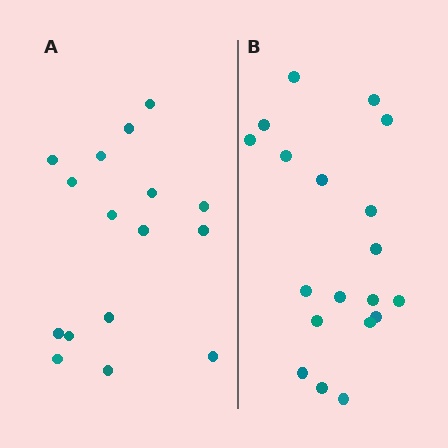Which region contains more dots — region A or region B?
Region B (the right region) has more dots.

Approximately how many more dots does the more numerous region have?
Region B has just a few more — roughly 2 or 3 more dots than region A.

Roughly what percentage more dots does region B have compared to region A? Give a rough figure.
About 20% more.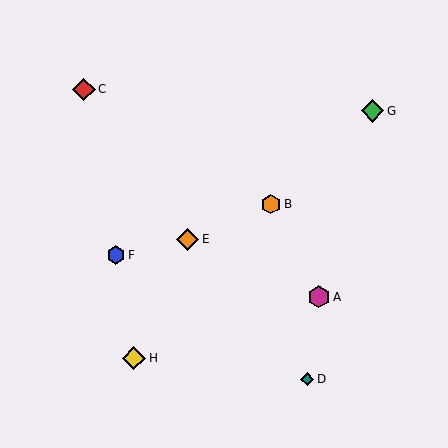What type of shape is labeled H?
Shape H is a yellow diamond.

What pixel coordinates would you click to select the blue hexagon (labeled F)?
Click at (116, 255) to select the blue hexagon F.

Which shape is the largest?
The yellow diamond (labeled H) is the largest.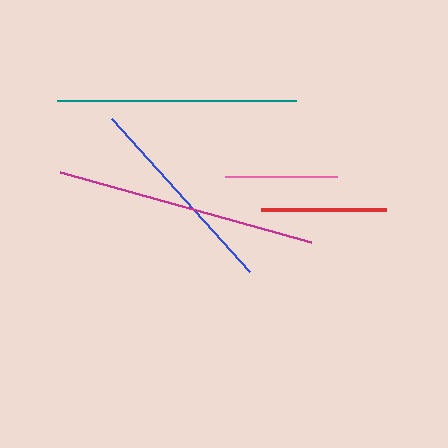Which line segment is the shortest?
The pink line is the shortest at approximately 112 pixels.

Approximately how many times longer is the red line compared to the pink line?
The red line is approximately 1.1 times the length of the pink line.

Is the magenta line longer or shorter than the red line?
The magenta line is longer than the red line.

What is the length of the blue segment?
The blue segment is approximately 206 pixels long.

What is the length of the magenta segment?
The magenta segment is approximately 261 pixels long.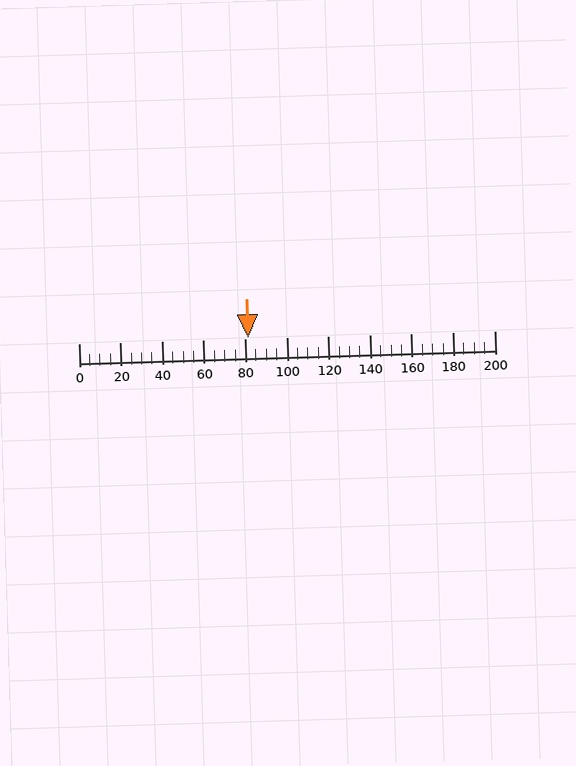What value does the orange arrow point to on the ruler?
The orange arrow points to approximately 81.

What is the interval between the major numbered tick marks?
The major tick marks are spaced 20 units apart.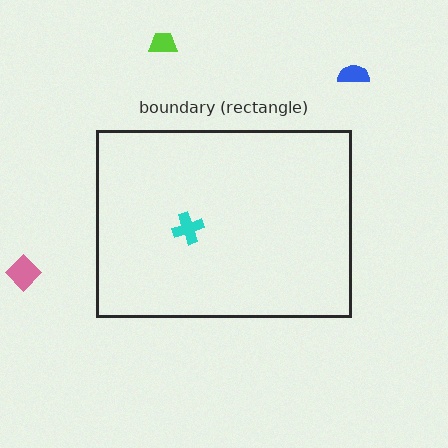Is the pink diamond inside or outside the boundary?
Outside.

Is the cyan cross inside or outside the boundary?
Inside.